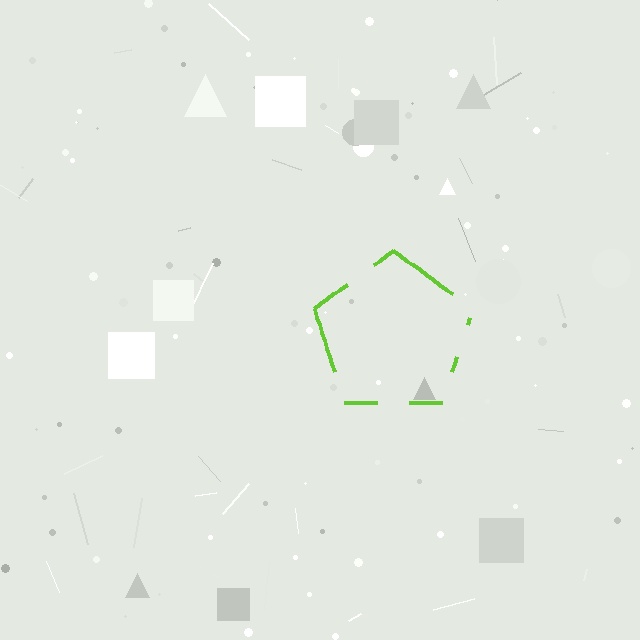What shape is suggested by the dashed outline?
The dashed outline suggests a pentagon.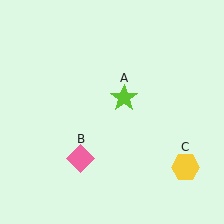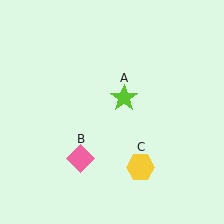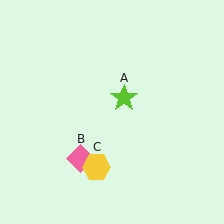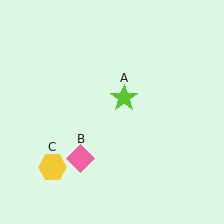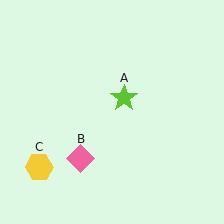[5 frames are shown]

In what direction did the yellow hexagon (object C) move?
The yellow hexagon (object C) moved left.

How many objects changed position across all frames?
1 object changed position: yellow hexagon (object C).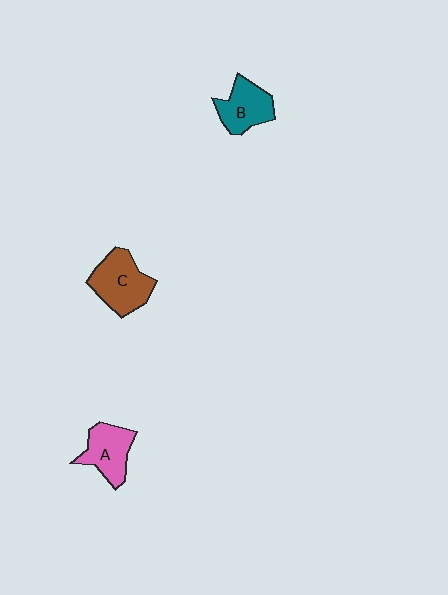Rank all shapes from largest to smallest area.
From largest to smallest: C (brown), A (pink), B (teal).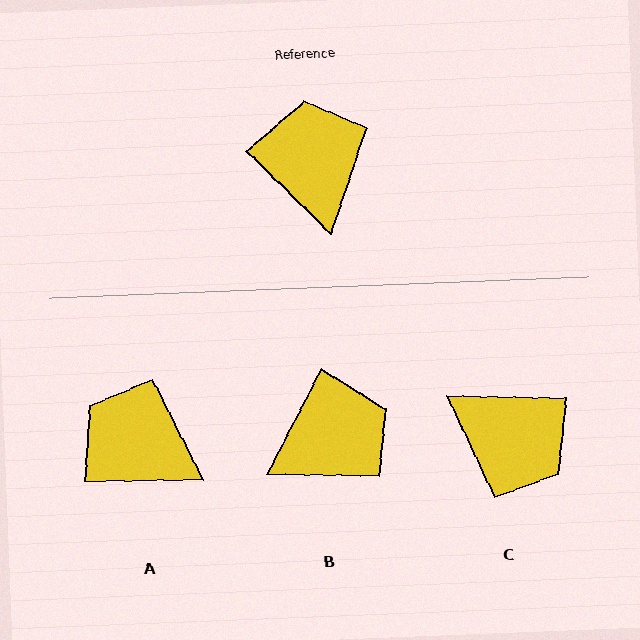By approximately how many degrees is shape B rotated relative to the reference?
Approximately 73 degrees clockwise.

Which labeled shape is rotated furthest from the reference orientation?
C, about 137 degrees away.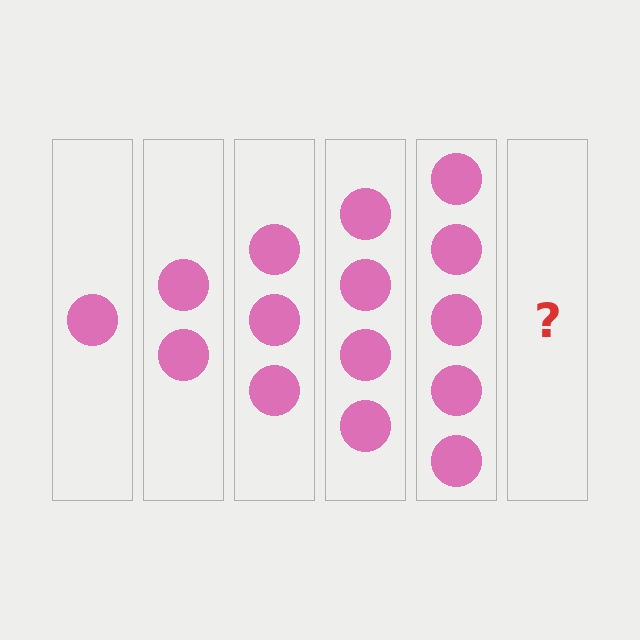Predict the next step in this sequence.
The next step is 6 circles.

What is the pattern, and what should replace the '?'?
The pattern is that each step adds one more circle. The '?' should be 6 circles.